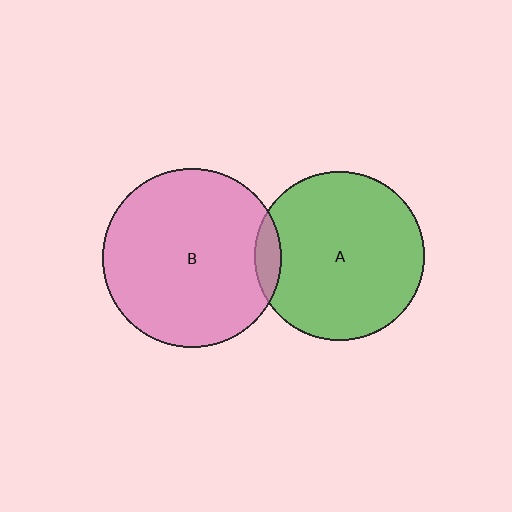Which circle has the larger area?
Circle B (pink).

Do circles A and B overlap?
Yes.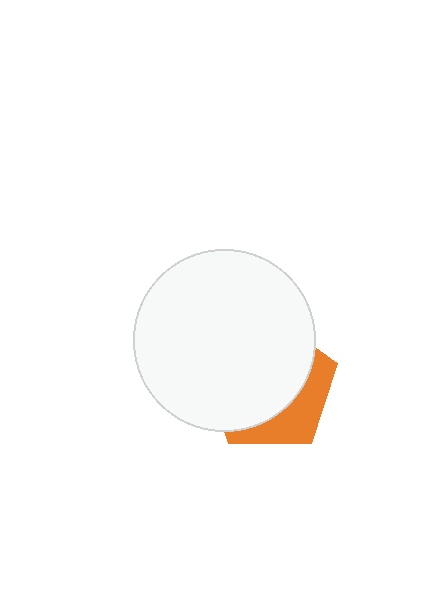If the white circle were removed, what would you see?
You would see the complete orange pentagon.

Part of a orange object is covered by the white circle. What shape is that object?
It is a pentagon.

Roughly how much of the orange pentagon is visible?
A small part of it is visible (roughly 31%).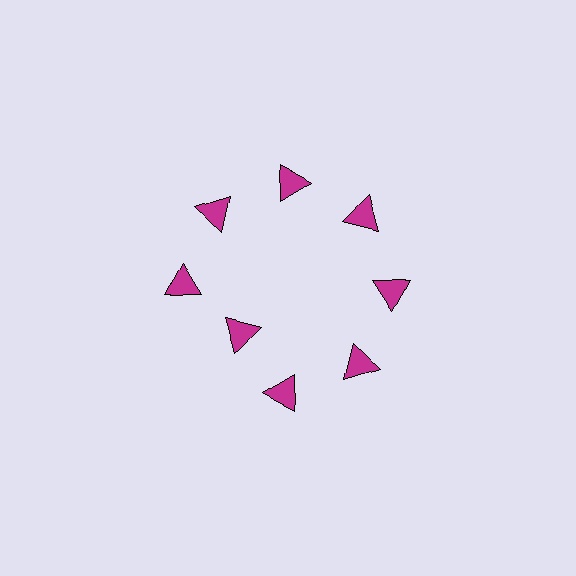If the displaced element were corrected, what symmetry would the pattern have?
It would have 8-fold rotational symmetry — the pattern would map onto itself every 45 degrees.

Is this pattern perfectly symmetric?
No. The 8 magenta triangles are arranged in a ring, but one element near the 8 o'clock position is pulled inward toward the center, breaking the 8-fold rotational symmetry.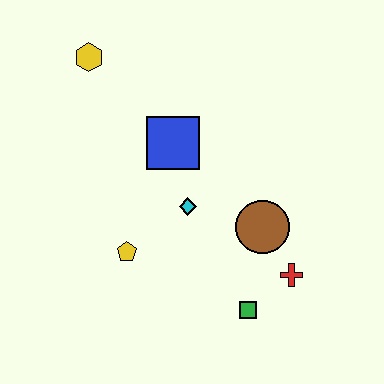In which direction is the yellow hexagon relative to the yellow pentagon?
The yellow hexagon is above the yellow pentagon.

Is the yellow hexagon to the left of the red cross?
Yes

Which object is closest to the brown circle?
The red cross is closest to the brown circle.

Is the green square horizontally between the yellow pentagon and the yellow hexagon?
No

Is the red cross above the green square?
Yes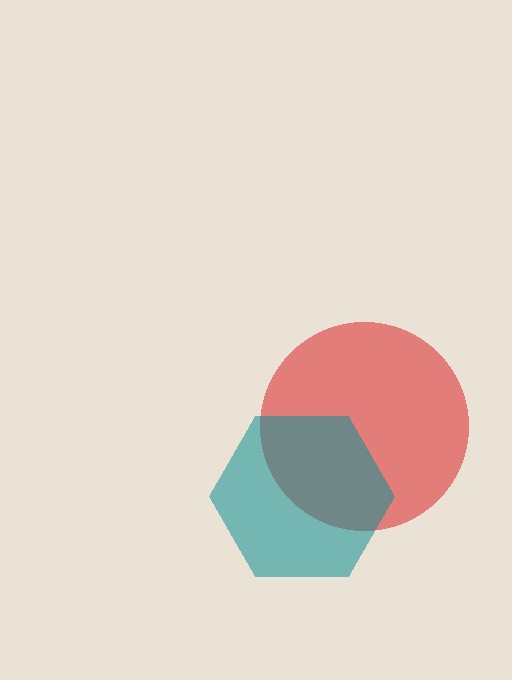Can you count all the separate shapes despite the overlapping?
Yes, there are 2 separate shapes.